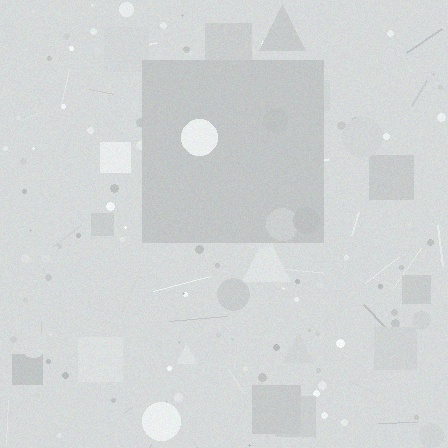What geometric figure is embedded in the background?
A square is embedded in the background.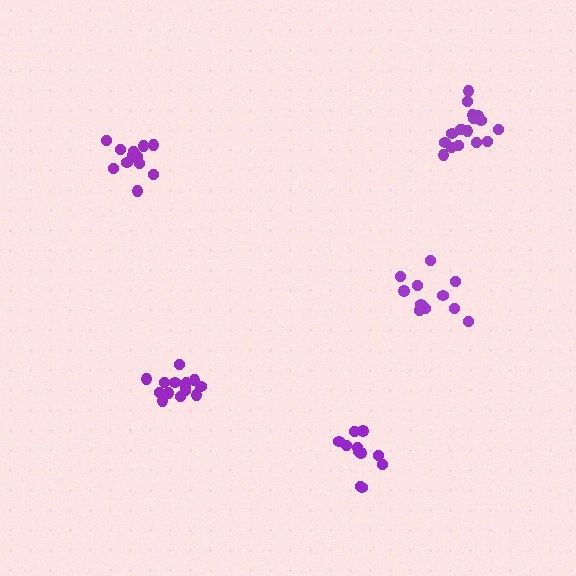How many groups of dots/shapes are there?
There are 5 groups.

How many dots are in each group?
Group 1: 17 dots, Group 2: 13 dots, Group 3: 14 dots, Group 4: 11 dots, Group 5: 11 dots (66 total).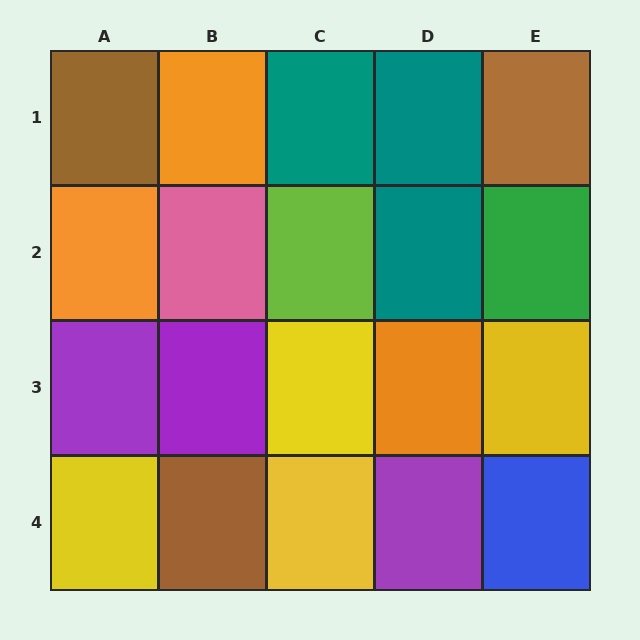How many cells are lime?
1 cell is lime.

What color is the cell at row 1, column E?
Brown.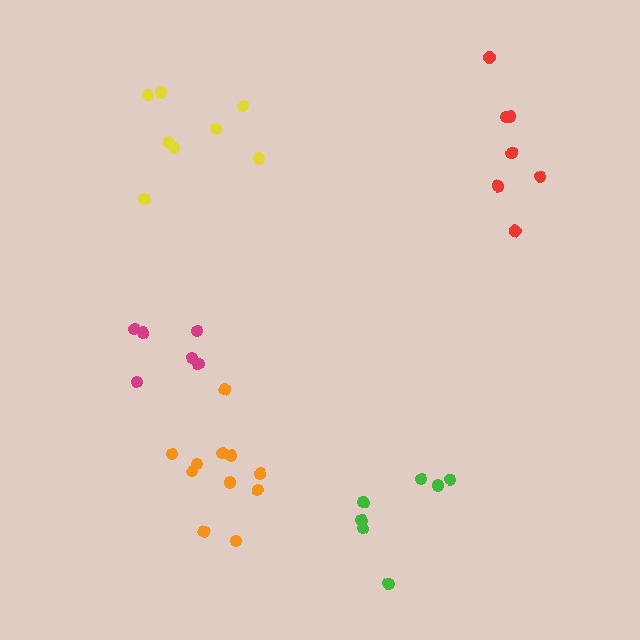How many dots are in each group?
Group 1: 7 dots, Group 2: 11 dots, Group 3: 7 dots, Group 4: 8 dots, Group 5: 6 dots (39 total).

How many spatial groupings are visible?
There are 5 spatial groupings.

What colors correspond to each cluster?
The clusters are colored: green, orange, red, yellow, magenta.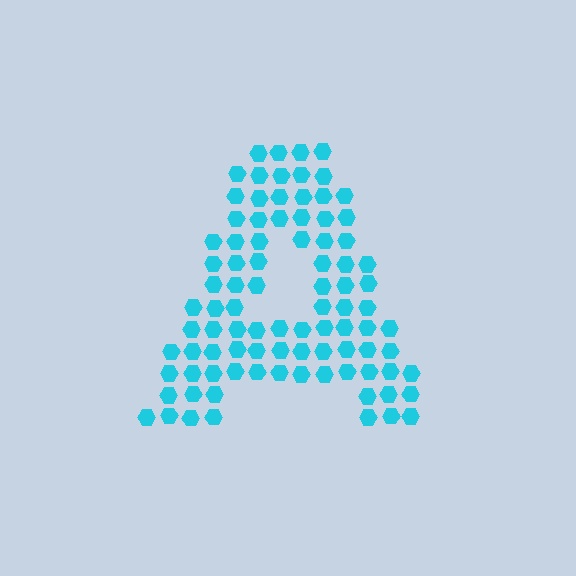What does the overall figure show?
The overall figure shows the letter A.